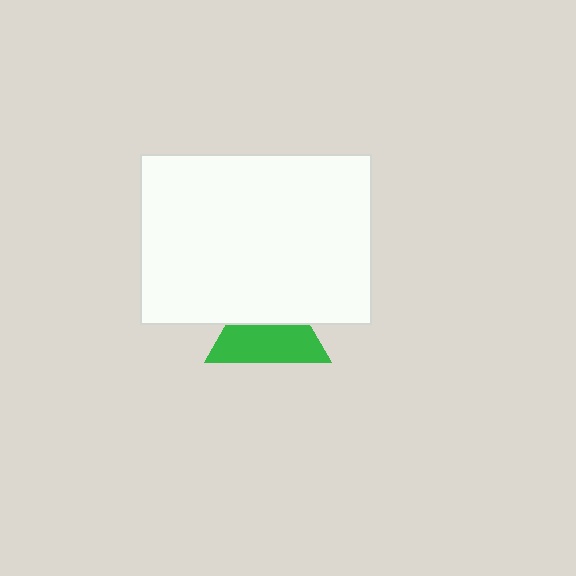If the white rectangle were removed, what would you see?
You would see the complete green triangle.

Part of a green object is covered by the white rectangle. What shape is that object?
It is a triangle.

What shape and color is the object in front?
The object in front is a white rectangle.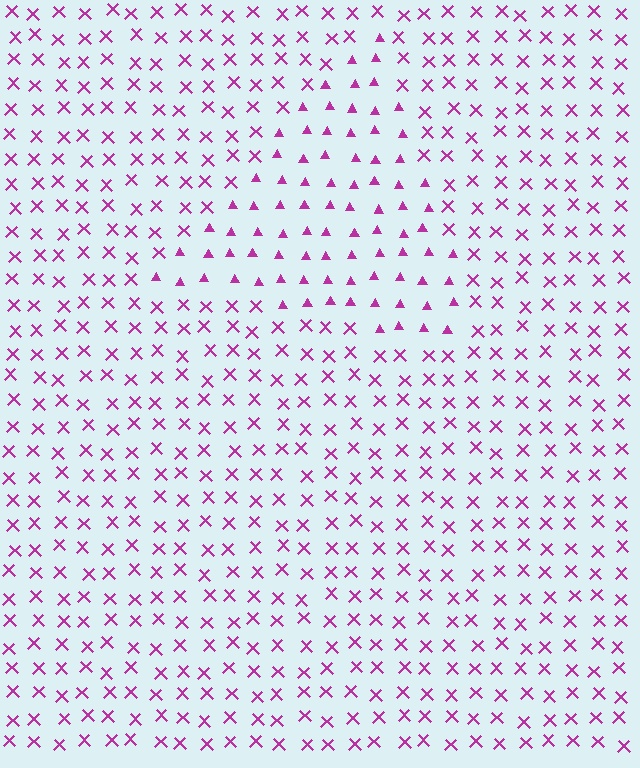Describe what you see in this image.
The image is filled with small magenta elements arranged in a uniform grid. A triangle-shaped region contains triangles, while the surrounding area contains X marks. The boundary is defined purely by the change in element shape.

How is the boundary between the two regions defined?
The boundary is defined by a change in element shape: triangles inside vs. X marks outside. All elements share the same color and spacing.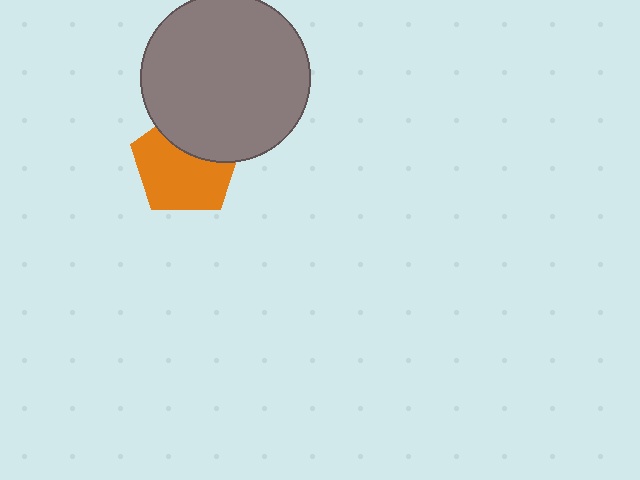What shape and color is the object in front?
The object in front is a gray circle.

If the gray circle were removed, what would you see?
You would see the complete orange pentagon.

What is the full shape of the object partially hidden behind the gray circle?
The partially hidden object is an orange pentagon.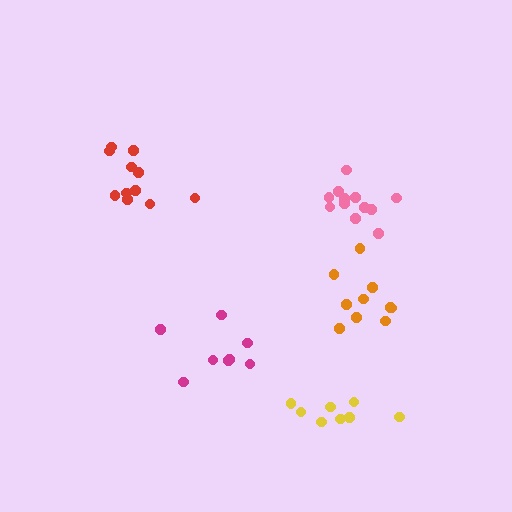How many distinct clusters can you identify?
There are 5 distinct clusters.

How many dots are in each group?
Group 1: 12 dots, Group 2: 8 dots, Group 3: 10 dots, Group 4: 8 dots, Group 5: 11 dots (49 total).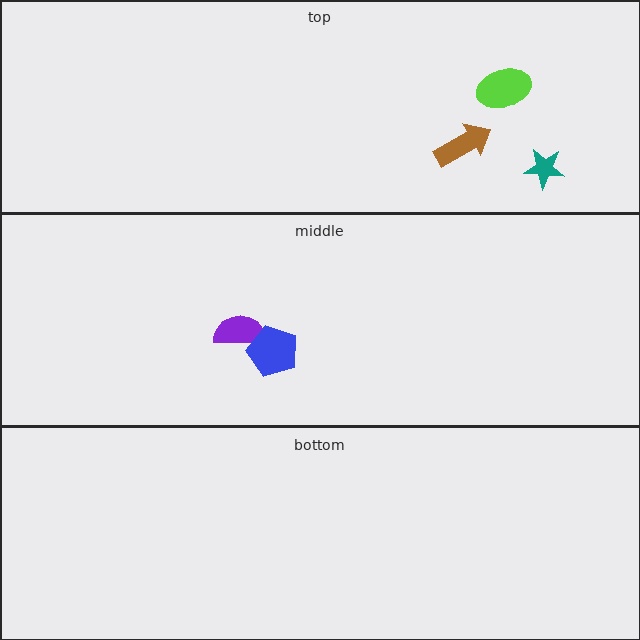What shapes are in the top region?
The lime ellipse, the teal star, the brown arrow.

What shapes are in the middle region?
The purple semicircle, the blue pentagon.